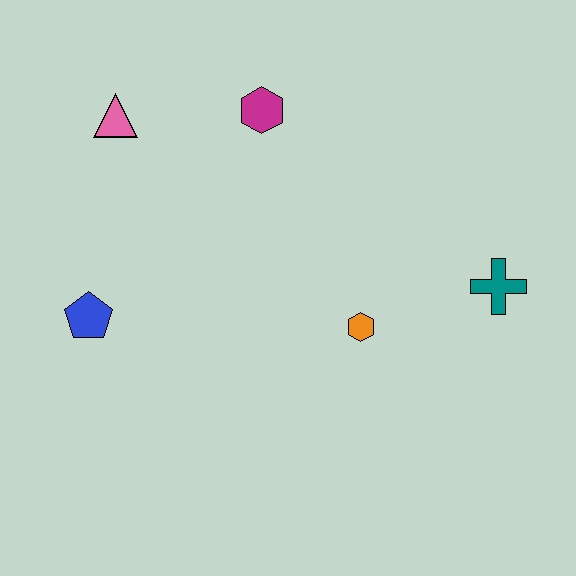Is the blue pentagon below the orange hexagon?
No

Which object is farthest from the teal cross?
The pink triangle is farthest from the teal cross.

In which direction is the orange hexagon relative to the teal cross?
The orange hexagon is to the left of the teal cross.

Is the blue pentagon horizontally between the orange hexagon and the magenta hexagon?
No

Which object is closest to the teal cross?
The orange hexagon is closest to the teal cross.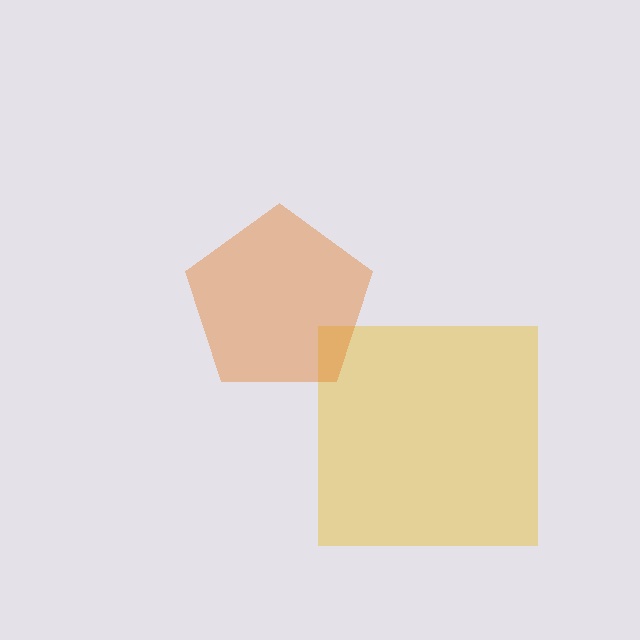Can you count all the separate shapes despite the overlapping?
Yes, there are 2 separate shapes.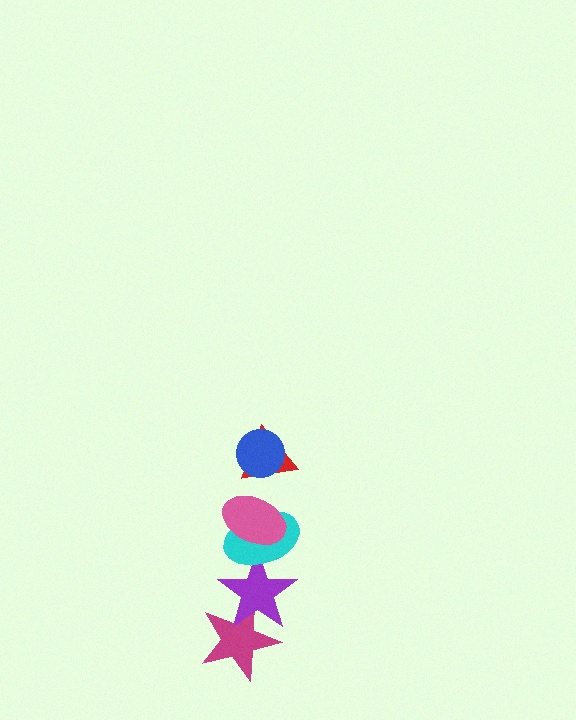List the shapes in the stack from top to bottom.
From top to bottom: the blue circle, the red triangle, the pink ellipse, the cyan ellipse, the purple star, the magenta star.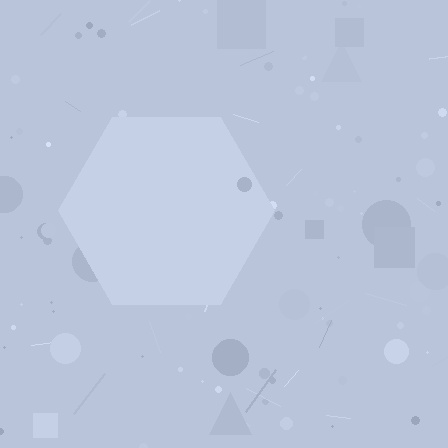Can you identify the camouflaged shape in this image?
The camouflaged shape is a hexagon.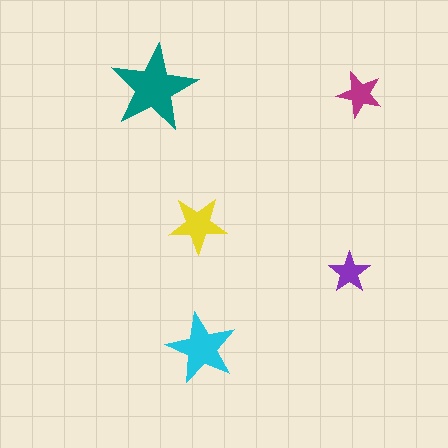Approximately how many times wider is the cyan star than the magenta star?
About 1.5 times wider.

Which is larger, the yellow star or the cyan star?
The cyan one.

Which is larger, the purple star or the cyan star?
The cyan one.